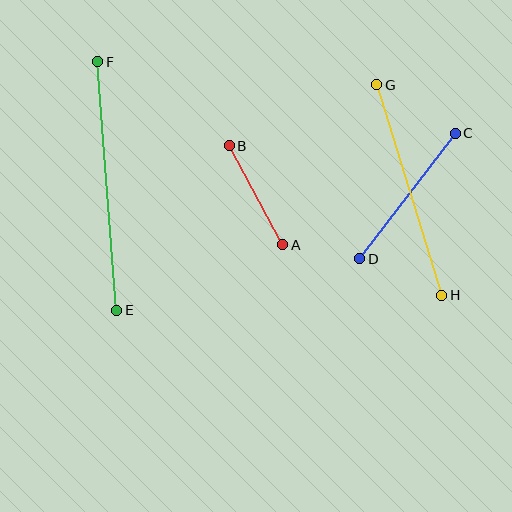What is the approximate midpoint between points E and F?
The midpoint is at approximately (107, 186) pixels.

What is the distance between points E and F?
The distance is approximately 249 pixels.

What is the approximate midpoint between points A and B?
The midpoint is at approximately (256, 195) pixels.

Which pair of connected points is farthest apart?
Points E and F are farthest apart.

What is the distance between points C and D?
The distance is approximately 158 pixels.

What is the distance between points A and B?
The distance is approximately 113 pixels.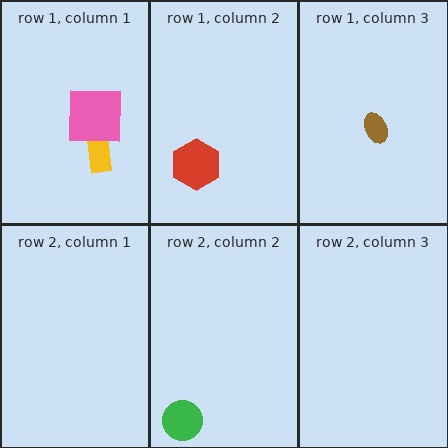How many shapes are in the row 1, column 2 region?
1.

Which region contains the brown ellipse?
The row 1, column 3 region.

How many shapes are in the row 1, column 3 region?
1.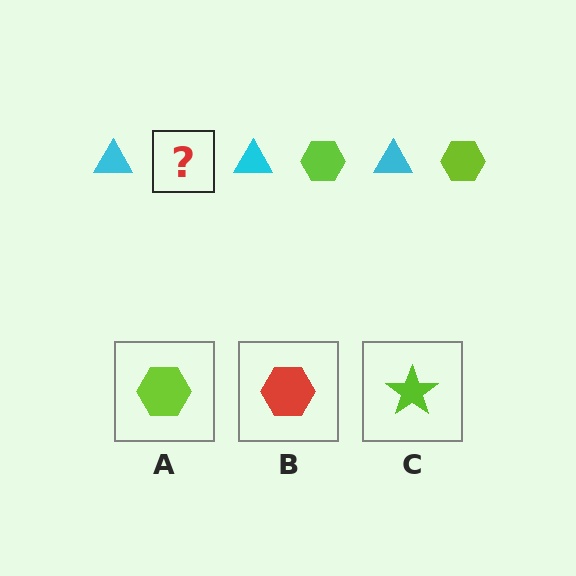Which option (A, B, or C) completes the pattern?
A.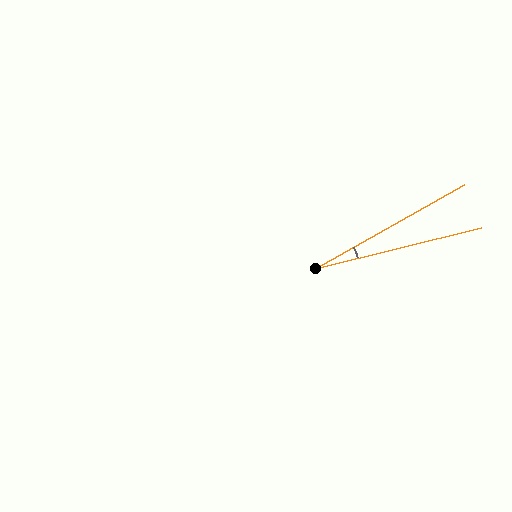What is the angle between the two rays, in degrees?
Approximately 15 degrees.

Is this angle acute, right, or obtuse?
It is acute.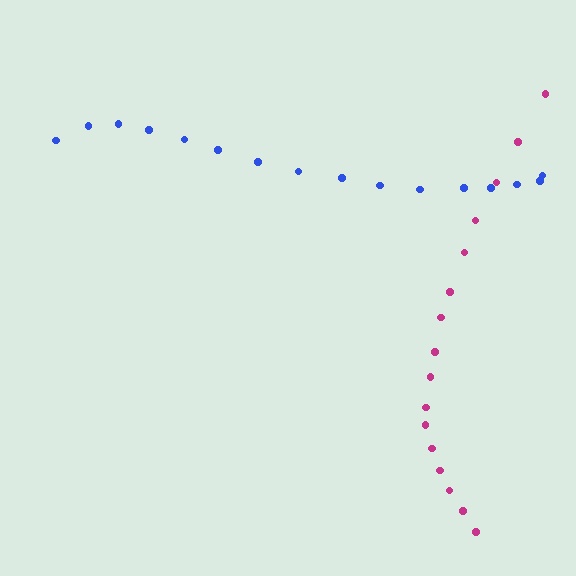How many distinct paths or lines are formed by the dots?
There are 2 distinct paths.